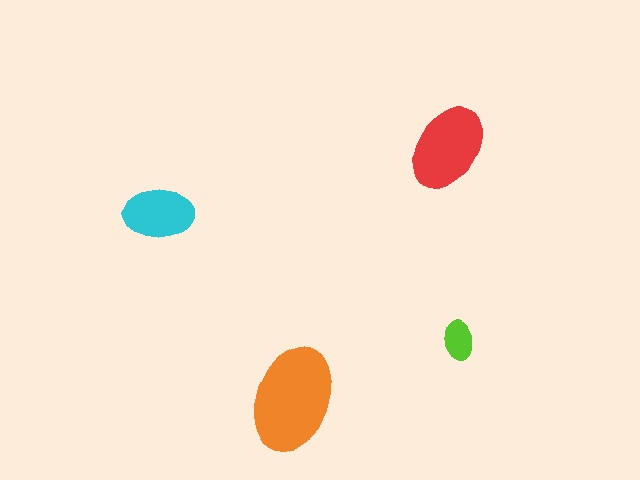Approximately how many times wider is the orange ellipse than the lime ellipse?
About 2.5 times wider.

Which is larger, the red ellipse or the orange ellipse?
The orange one.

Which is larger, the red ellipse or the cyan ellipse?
The red one.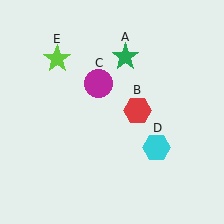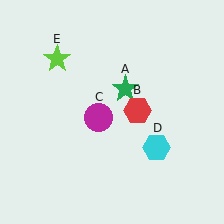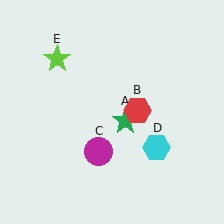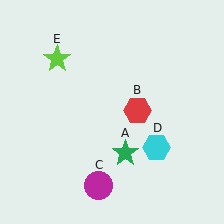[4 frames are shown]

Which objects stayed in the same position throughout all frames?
Red hexagon (object B) and cyan hexagon (object D) and lime star (object E) remained stationary.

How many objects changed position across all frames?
2 objects changed position: green star (object A), magenta circle (object C).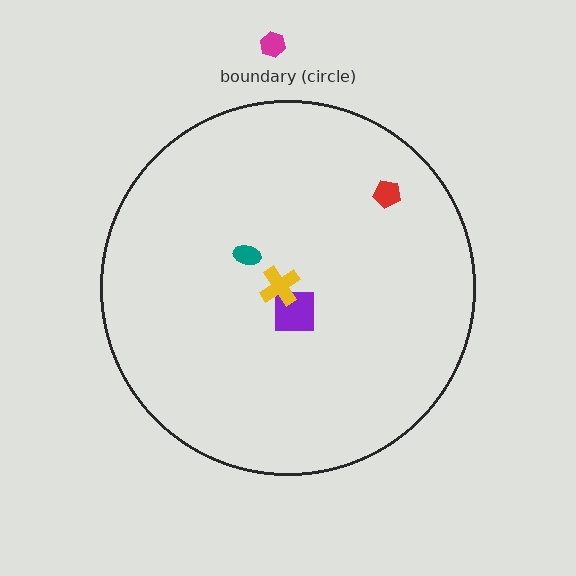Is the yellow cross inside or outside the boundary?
Inside.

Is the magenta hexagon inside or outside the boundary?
Outside.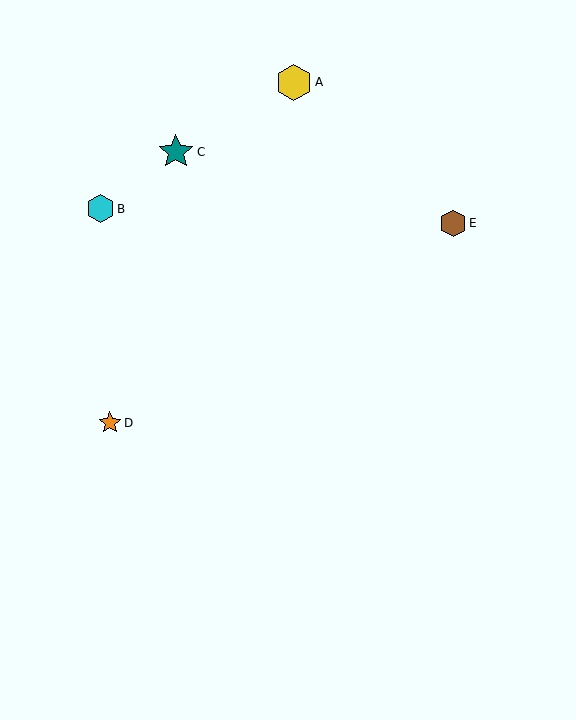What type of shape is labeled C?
Shape C is a teal star.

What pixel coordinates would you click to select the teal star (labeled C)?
Click at (176, 152) to select the teal star C.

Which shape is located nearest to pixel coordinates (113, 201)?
The cyan hexagon (labeled B) at (100, 209) is nearest to that location.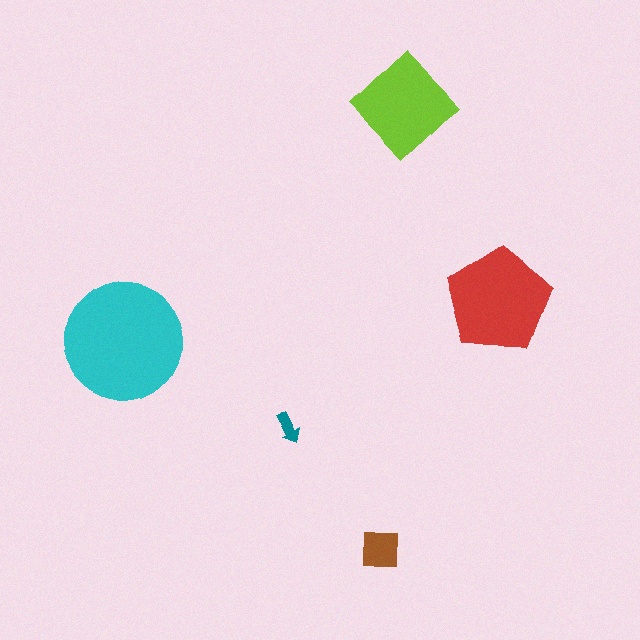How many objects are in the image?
There are 5 objects in the image.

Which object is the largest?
The cyan circle.